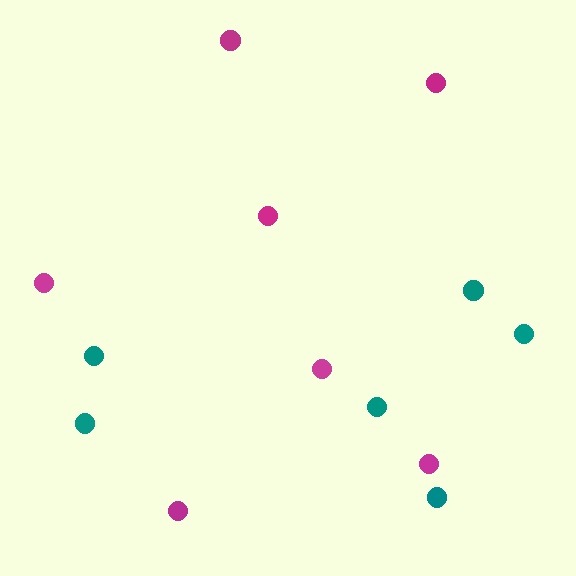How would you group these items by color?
There are 2 groups: one group of magenta circles (7) and one group of teal circles (6).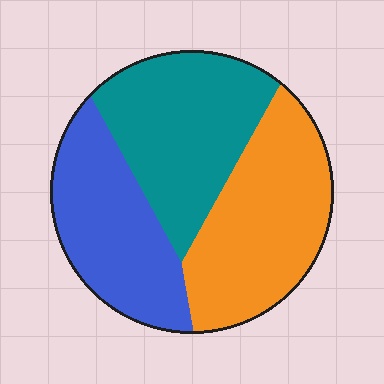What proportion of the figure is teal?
Teal takes up about one third (1/3) of the figure.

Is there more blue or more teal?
Teal.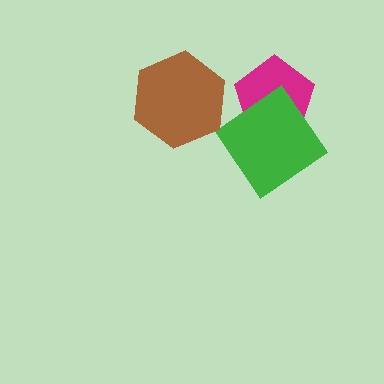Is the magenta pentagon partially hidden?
Yes, it is partially covered by another shape.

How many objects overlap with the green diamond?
1 object overlaps with the green diamond.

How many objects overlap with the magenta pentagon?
1 object overlaps with the magenta pentagon.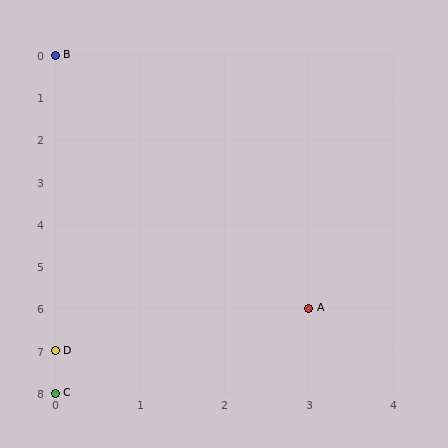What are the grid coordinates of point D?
Point D is at grid coordinates (0, 7).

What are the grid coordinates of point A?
Point A is at grid coordinates (3, 6).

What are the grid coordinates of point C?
Point C is at grid coordinates (0, 8).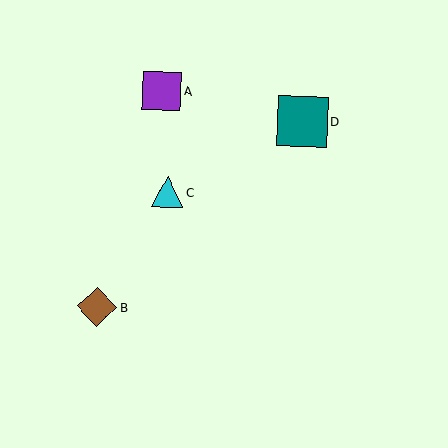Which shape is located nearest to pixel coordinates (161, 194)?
The cyan triangle (labeled C) at (167, 192) is nearest to that location.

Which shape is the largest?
The teal square (labeled D) is the largest.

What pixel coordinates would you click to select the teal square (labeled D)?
Click at (302, 121) to select the teal square D.